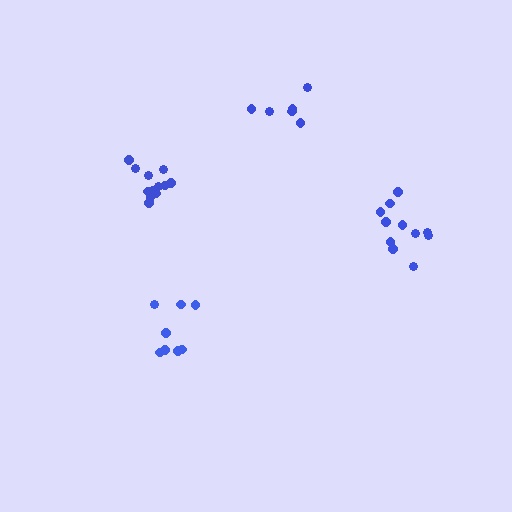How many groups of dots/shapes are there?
There are 4 groups.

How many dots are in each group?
Group 1: 12 dots, Group 2: 8 dots, Group 3: 6 dots, Group 4: 11 dots (37 total).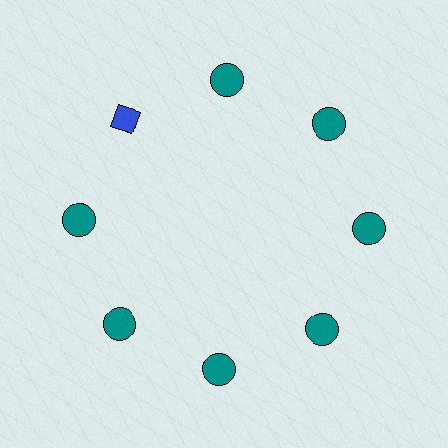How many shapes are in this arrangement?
There are 8 shapes arranged in a ring pattern.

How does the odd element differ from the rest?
It differs in both color (blue instead of teal) and shape (diamond instead of circle).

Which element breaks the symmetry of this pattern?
The blue diamond at roughly the 10 o'clock position breaks the symmetry. All other shapes are teal circles.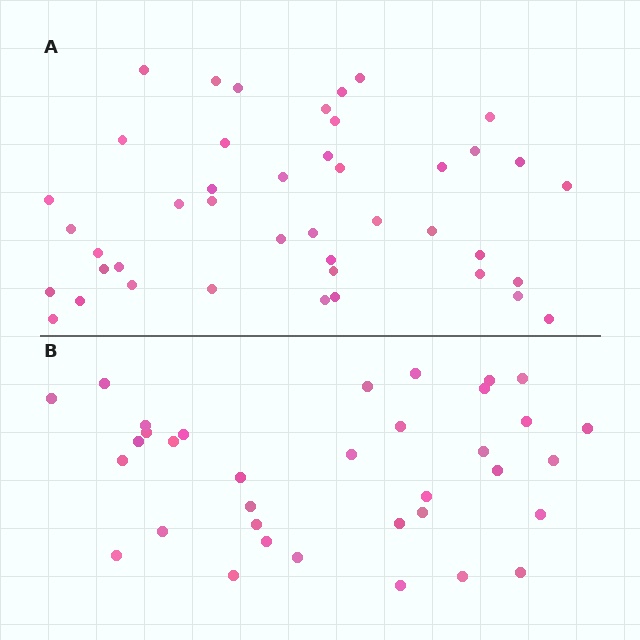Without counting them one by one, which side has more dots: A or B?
Region A (the top region) has more dots.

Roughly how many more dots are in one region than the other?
Region A has roughly 8 or so more dots than region B.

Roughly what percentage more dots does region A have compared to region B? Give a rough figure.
About 25% more.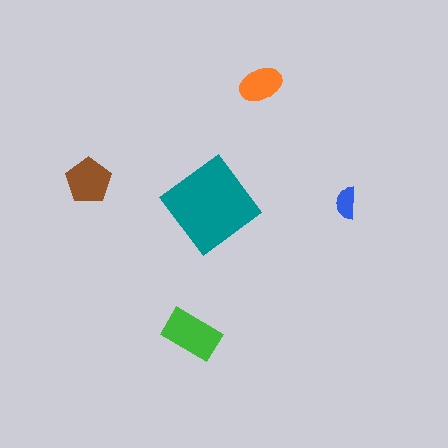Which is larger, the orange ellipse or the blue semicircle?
The orange ellipse.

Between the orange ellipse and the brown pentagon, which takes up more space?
The brown pentagon.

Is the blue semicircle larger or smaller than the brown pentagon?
Smaller.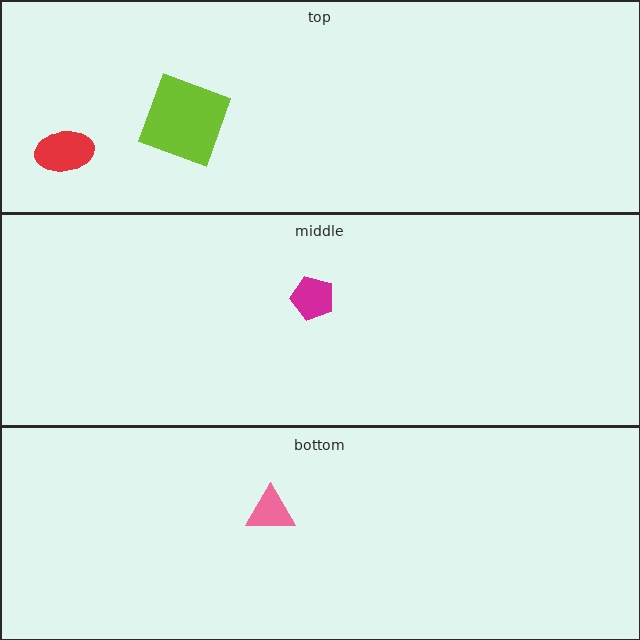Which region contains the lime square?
The top region.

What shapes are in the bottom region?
The pink triangle.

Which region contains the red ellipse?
The top region.